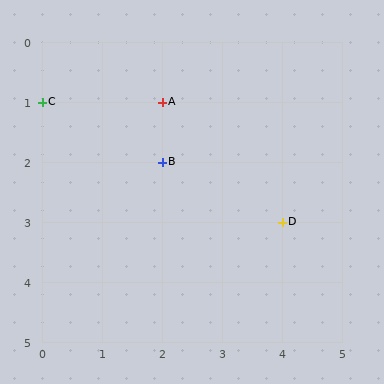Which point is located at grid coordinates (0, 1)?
Point C is at (0, 1).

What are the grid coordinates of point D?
Point D is at grid coordinates (4, 3).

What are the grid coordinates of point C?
Point C is at grid coordinates (0, 1).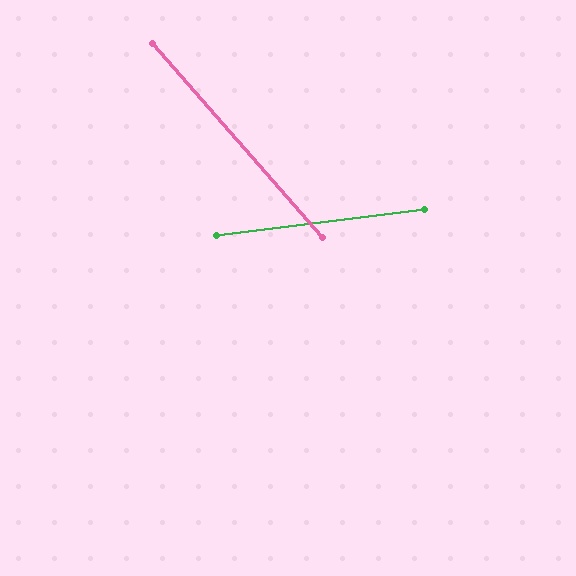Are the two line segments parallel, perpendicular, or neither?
Neither parallel nor perpendicular — they differ by about 56°.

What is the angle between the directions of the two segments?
Approximately 56 degrees.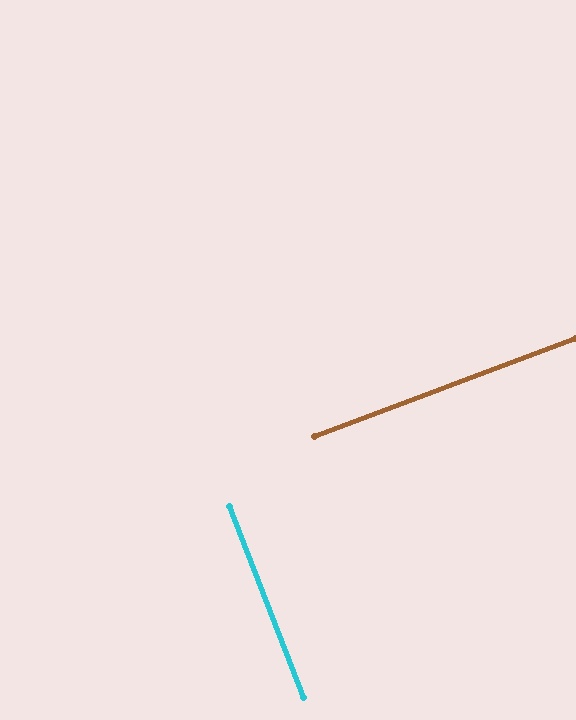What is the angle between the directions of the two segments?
Approximately 89 degrees.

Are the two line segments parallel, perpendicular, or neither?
Perpendicular — they meet at approximately 89°.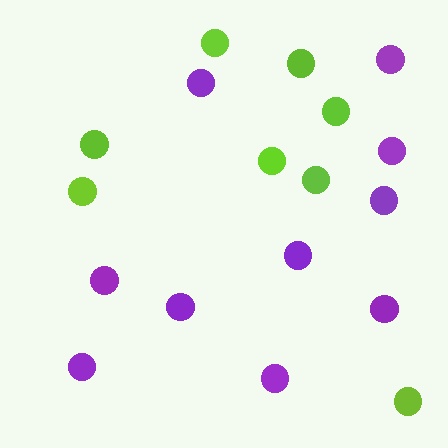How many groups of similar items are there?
There are 2 groups: one group of lime circles (8) and one group of purple circles (10).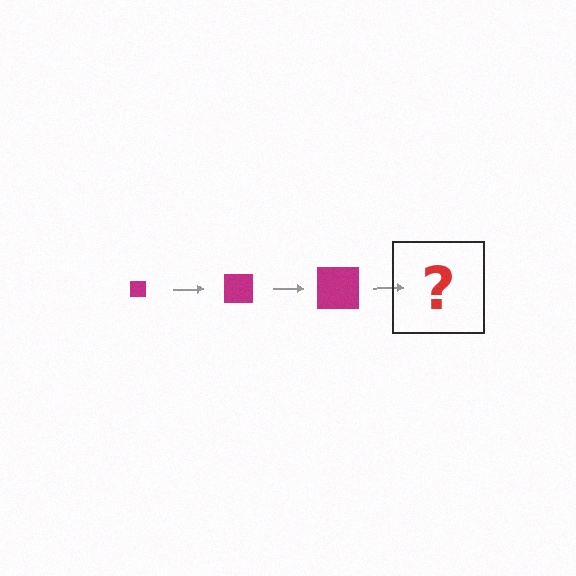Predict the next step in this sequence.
The next step is a magenta square, larger than the previous one.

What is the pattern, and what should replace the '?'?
The pattern is that the square gets progressively larger each step. The '?' should be a magenta square, larger than the previous one.